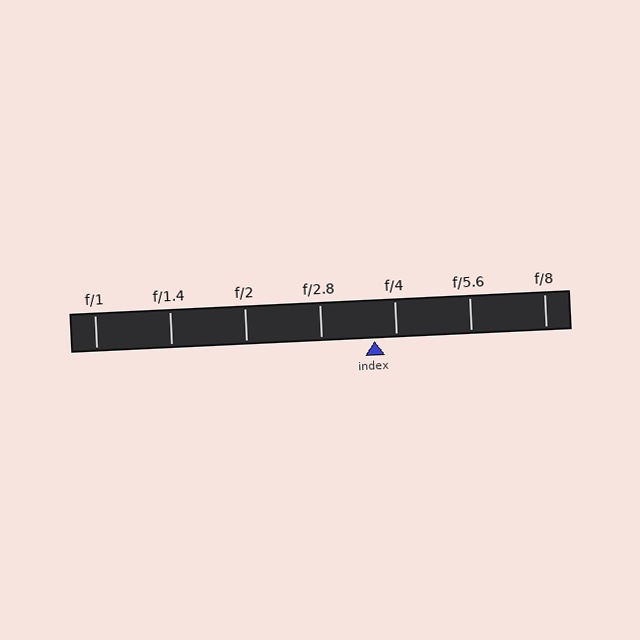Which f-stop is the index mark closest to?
The index mark is closest to f/4.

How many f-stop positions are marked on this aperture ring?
There are 7 f-stop positions marked.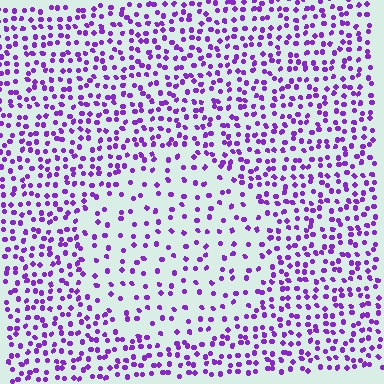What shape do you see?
I see a circle.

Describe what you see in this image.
The image contains small purple elements arranged at two different densities. A circle-shaped region is visible where the elements are less densely packed than the surrounding area.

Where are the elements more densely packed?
The elements are more densely packed outside the circle boundary.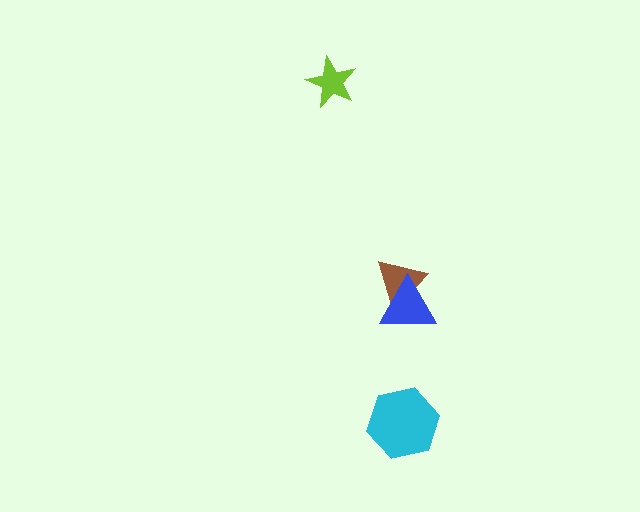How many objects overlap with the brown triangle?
1 object overlaps with the brown triangle.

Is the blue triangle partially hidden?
No, no other shape covers it.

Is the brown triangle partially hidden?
Yes, it is partially covered by another shape.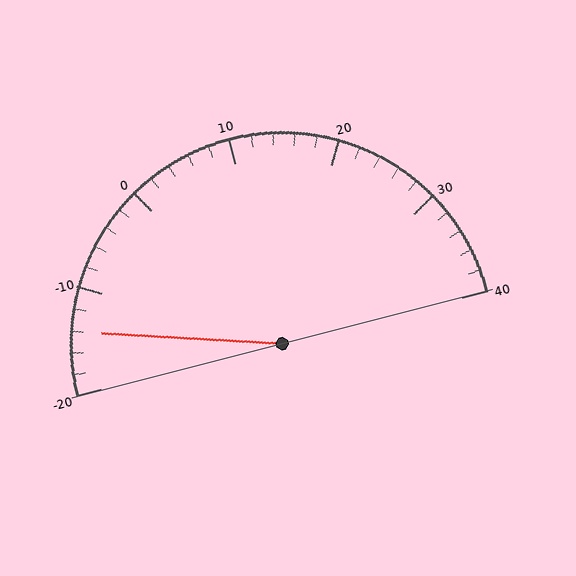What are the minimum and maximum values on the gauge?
The gauge ranges from -20 to 40.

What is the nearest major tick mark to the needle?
The nearest major tick mark is -10.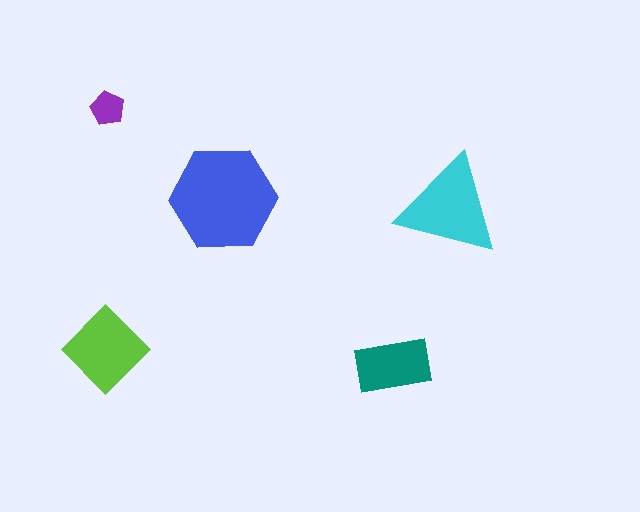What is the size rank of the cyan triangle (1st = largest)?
2nd.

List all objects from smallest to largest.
The purple pentagon, the teal rectangle, the lime diamond, the cyan triangle, the blue hexagon.